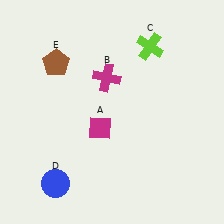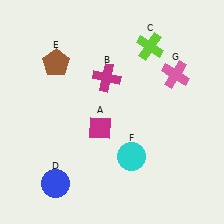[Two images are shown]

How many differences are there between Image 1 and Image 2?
There are 2 differences between the two images.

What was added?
A cyan circle (F), a pink cross (G) were added in Image 2.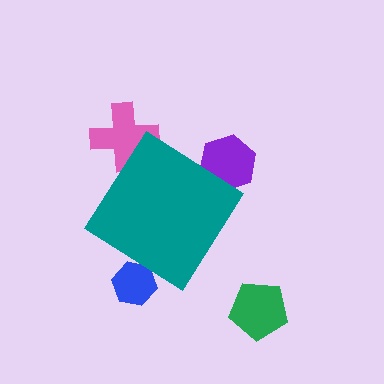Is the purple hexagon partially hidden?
Yes, the purple hexagon is partially hidden behind the teal diamond.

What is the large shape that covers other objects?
A teal diamond.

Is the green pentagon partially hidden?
No, the green pentagon is fully visible.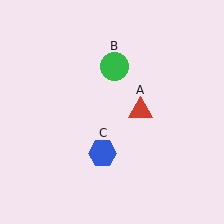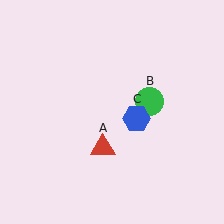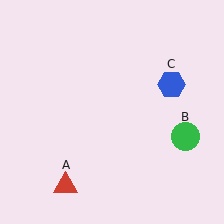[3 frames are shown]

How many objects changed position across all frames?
3 objects changed position: red triangle (object A), green circle (object B), blue hexagon (object C).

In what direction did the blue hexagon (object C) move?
The blue hexagon (object C) moved up and to the right.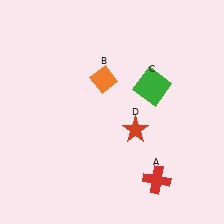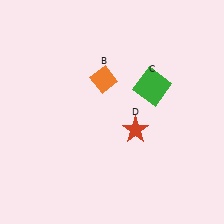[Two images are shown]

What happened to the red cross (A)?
The red cross (A) was removed in Image 2. It was in the bottom-right area of Image 1.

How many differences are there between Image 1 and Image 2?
There is 1 difference between the two images.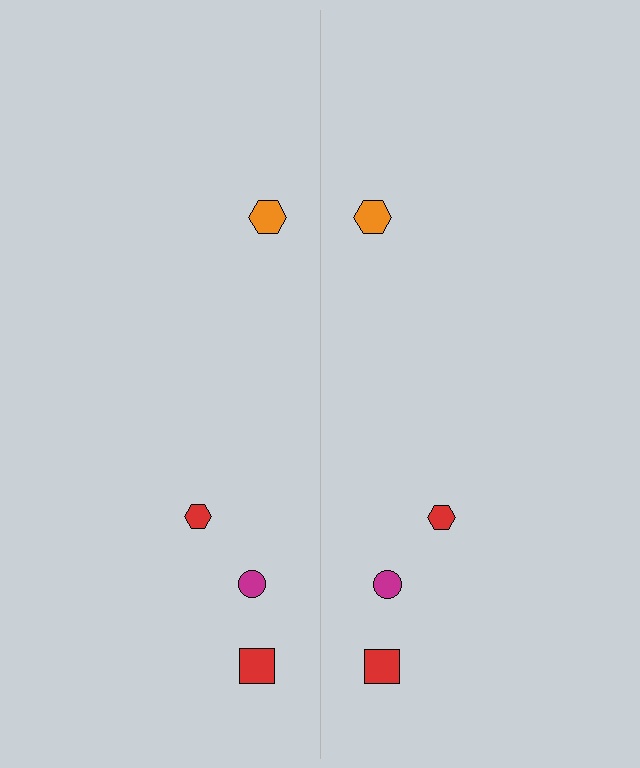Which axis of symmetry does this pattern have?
The pattern has a vertical axis of symmetry running through the center of the image.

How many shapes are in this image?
There are 8 shapes in this image.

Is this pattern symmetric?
Yes, this pattern has bilateral (reflection) symmetry.